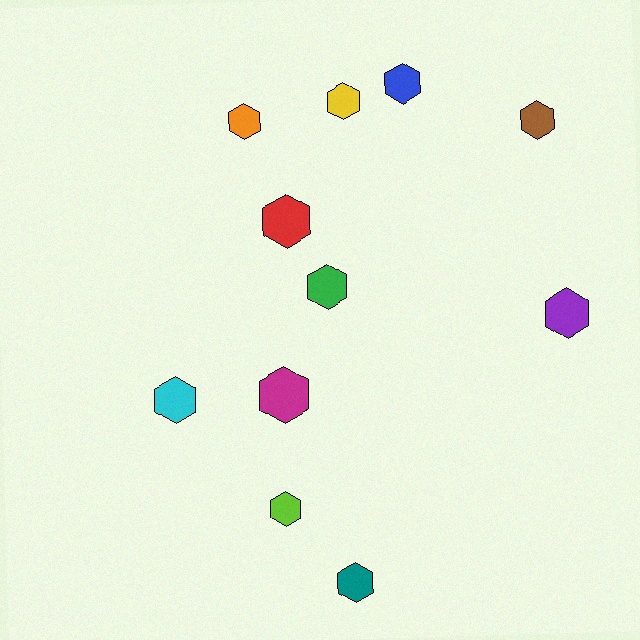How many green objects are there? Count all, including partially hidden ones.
There is 1 green object.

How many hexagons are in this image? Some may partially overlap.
There are 11 hexagons.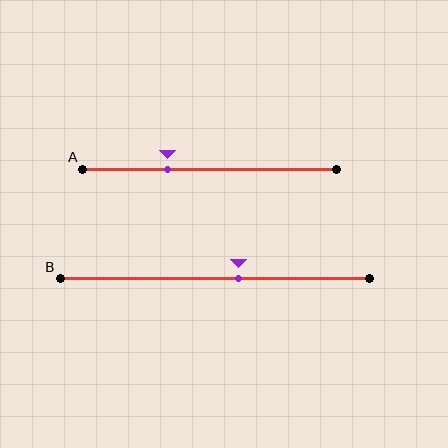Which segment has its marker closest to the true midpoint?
Segment B has its marker closest to the true midpoint.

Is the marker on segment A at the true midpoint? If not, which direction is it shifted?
No, the marker on segment A is shifted to the left by about 16% of the segment length.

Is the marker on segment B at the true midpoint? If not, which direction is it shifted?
No, the marker on segment B is shifted to the right by about 8% of the segment length.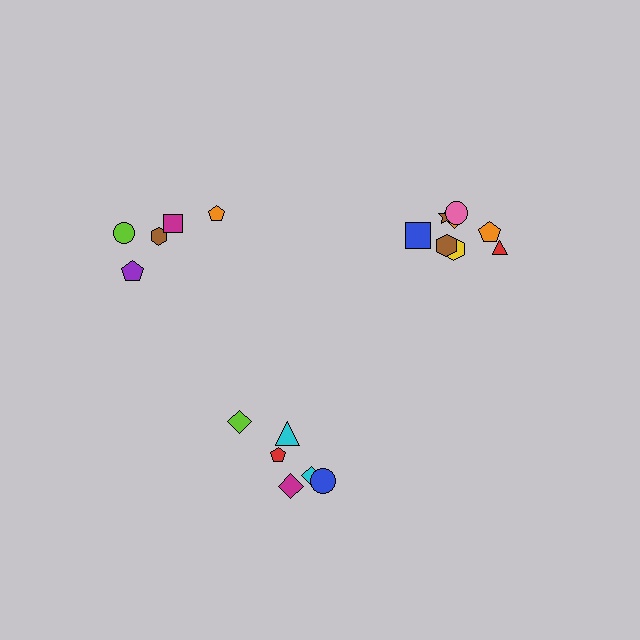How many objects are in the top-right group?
There are 8 objects.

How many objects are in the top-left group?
There are 5 objects.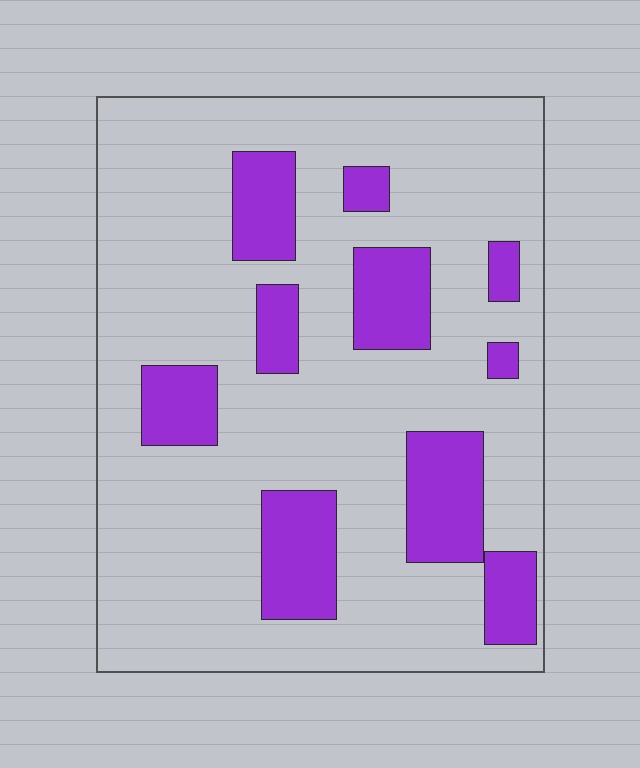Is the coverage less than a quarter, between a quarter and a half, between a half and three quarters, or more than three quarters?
Less than a quarter.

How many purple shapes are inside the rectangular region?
10.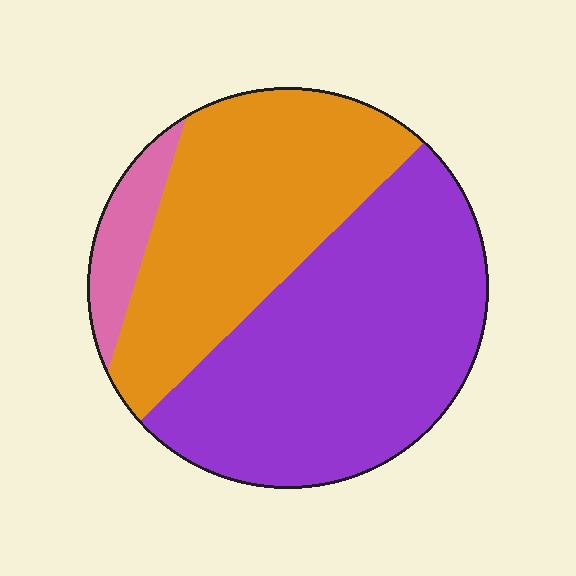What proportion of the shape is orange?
Orange covers roughly 40% of the shape.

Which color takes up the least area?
Pink, at roughly 10%.